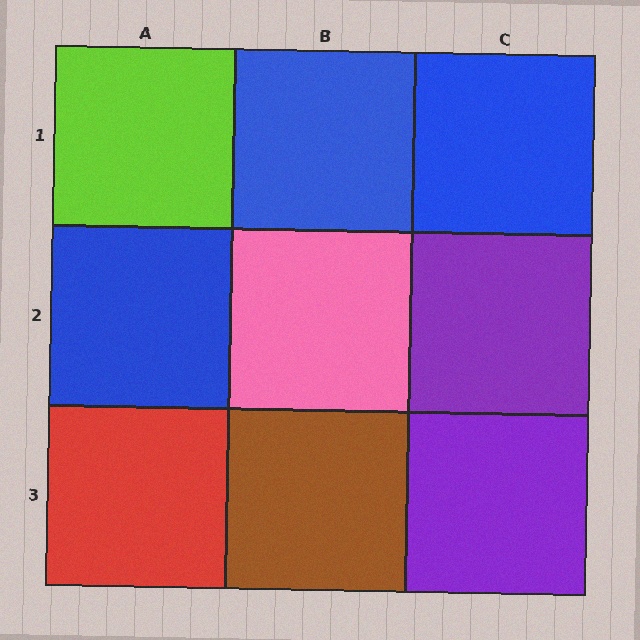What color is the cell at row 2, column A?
Blue.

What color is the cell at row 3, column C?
Purple.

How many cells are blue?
3 cells are blue.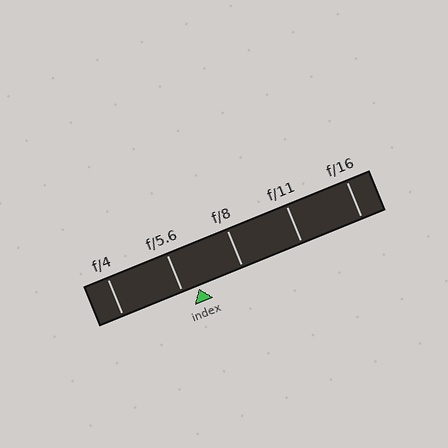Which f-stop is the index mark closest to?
The index mark is closest to f/5.6.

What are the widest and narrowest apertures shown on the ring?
The widest aperture shown is f/4 and the narrowest is f/16.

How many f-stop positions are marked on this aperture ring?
There are 5 f-stop positions marked.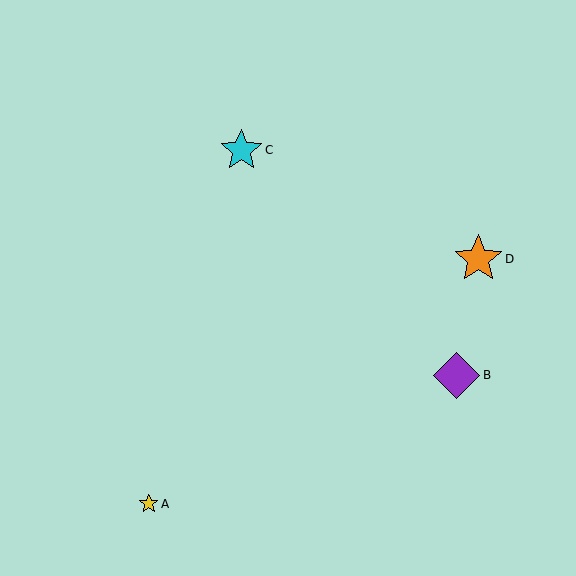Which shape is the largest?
The orange star (labeled D) is the largest.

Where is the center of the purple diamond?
The center of the purple diamond is at (456, 375).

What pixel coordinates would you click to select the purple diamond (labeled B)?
Click at (456, 375) to select the purple diamond B.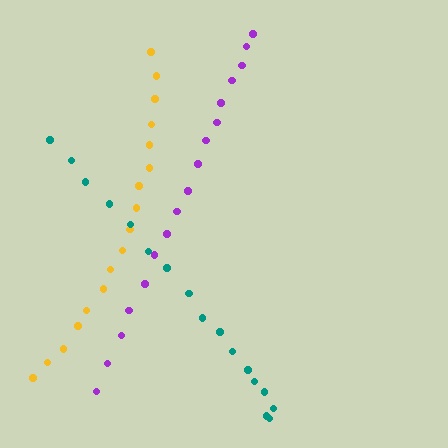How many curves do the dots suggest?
There are 3 distinct paths.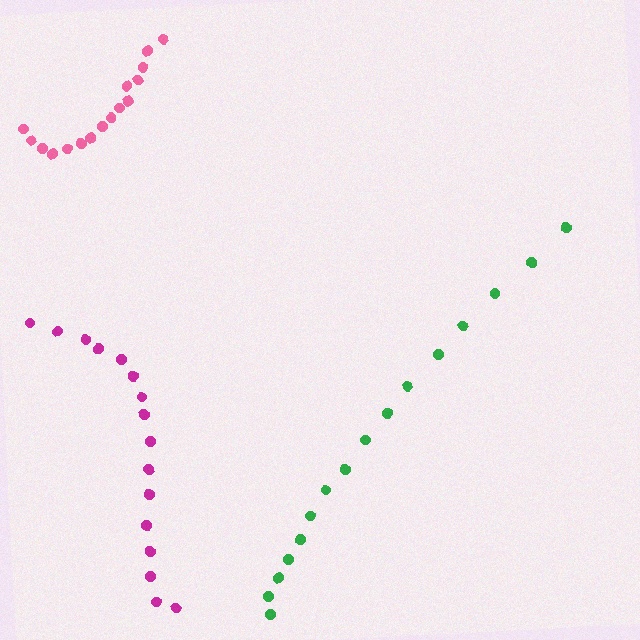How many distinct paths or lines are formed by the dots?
There are 3 distinct paths.